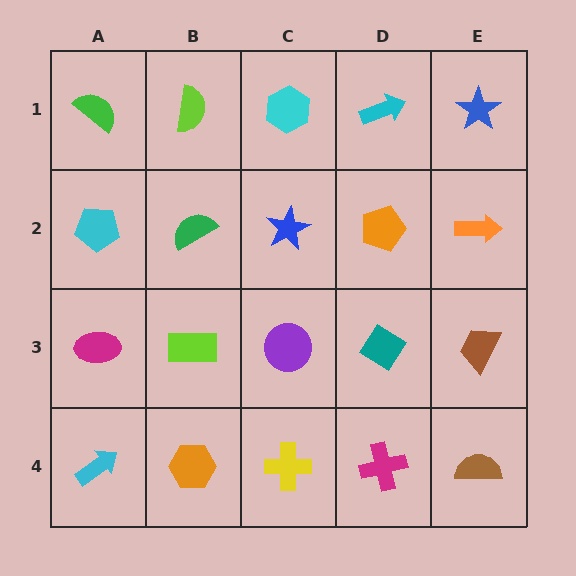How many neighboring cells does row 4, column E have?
2.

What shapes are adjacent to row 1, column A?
A cyan pentagon (row 2, column A), a lime semicircle (row 1, column B).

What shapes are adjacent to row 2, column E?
A blue star (row 1, column E), a brown trapezoid (row 3, column E), an orange pentagon (row 2, column D).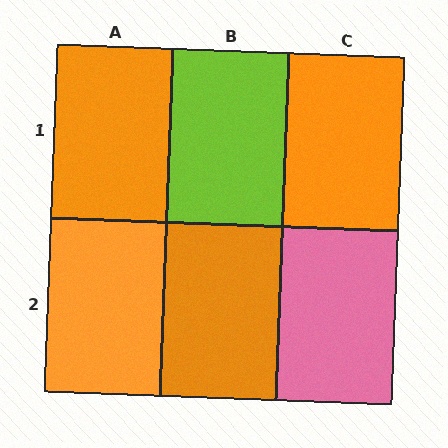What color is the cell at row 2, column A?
Orange.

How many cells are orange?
4 cells are orange.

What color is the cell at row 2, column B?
Orange.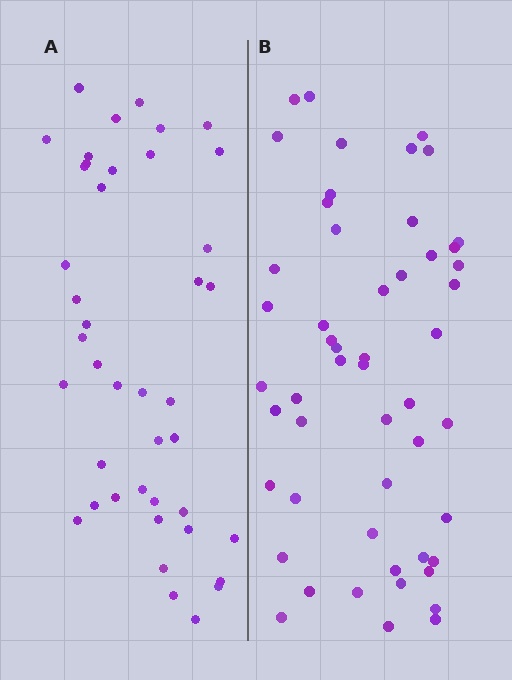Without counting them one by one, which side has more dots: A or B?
Region B (the right region) has more dots.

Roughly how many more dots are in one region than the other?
Region B has roughly 10 or so more dots than region A.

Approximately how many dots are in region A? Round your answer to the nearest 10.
About 40 dots. (The exact count is 42, which rounds to 40.)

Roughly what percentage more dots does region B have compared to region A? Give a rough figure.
About 25% more.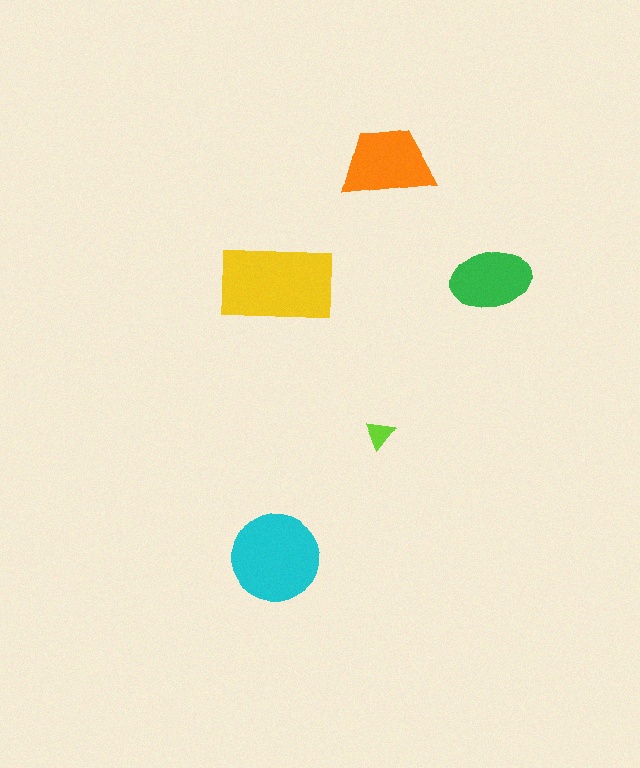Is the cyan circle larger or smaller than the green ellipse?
Larger.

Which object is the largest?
The yellow rectangle.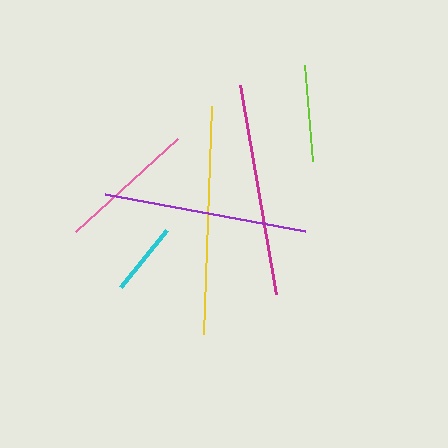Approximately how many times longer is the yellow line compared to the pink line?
The yellow line is approximately 1.7 times the length of the pink line.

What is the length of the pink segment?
The pink segment is approximately 138 pixels long.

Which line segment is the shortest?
The cyan line is the shortest at approximately 73 pixels.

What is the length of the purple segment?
The purple segment is approximately 203 pixels long.